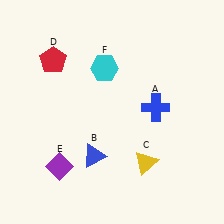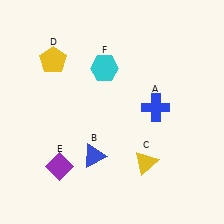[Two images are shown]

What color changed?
The pentagon (D) changed from red in Image 1 to yellow in Image 2.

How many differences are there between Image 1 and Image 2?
There is 1 difference between the two images.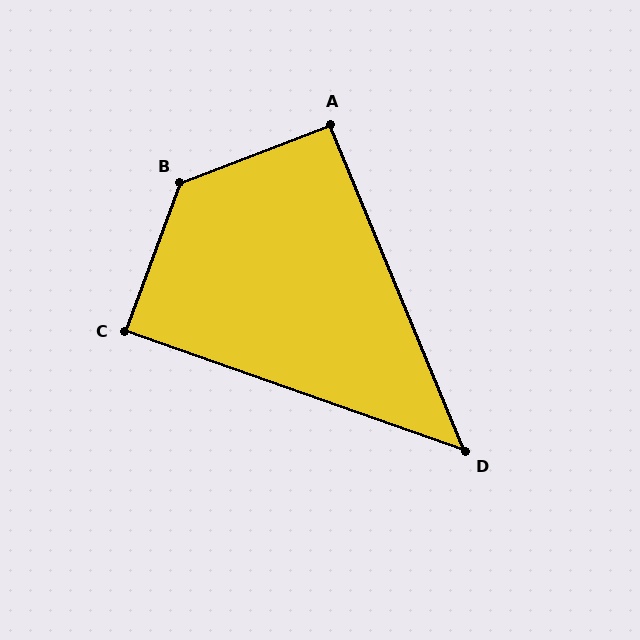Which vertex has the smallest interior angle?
D, at approximately 48 degrees.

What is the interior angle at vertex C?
Approximately 89 degrees (approximately right).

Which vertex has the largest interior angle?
B, at approximately 132 degrees.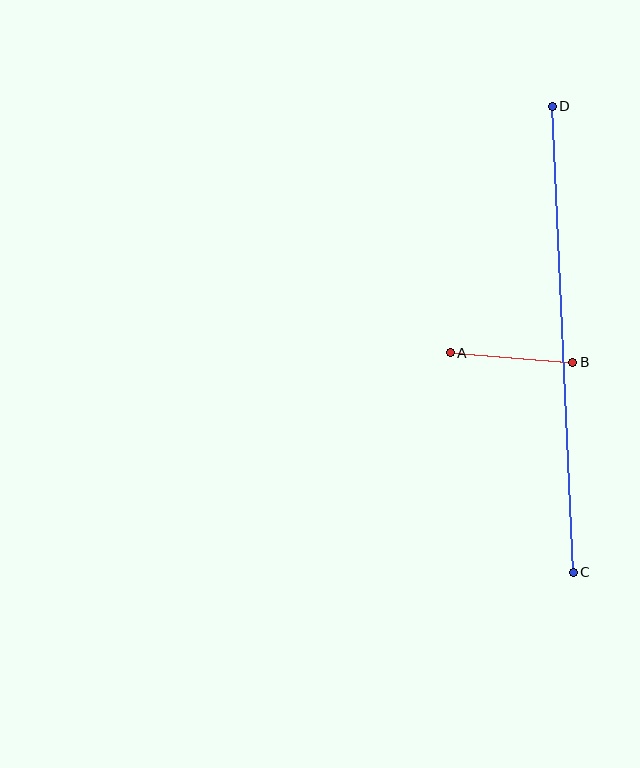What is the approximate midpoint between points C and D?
The midpoint is at approximately (563, 339) pixels.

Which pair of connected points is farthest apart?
Points C and D are farthest apart.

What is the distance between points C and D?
The distance is approximately 466 pixels.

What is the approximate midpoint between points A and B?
The midpoint is at approximately (511, 357) pixels.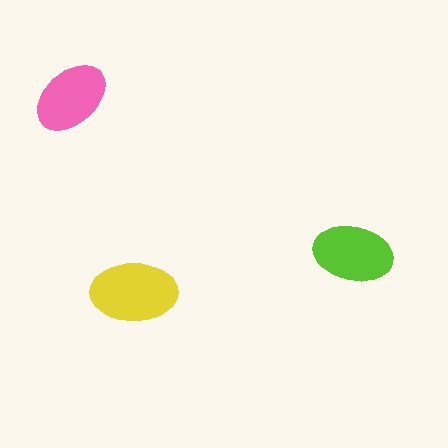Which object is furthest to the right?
The lime ellipse is rightmost.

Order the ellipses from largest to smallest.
the yellow one, the lime one, the pink one.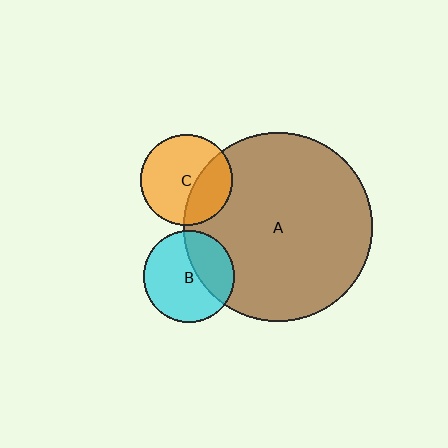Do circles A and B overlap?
Yes.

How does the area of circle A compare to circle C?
Approximately 4.3 times.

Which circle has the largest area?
Circle A (brown).